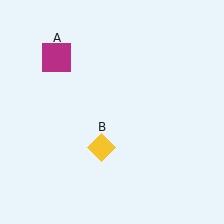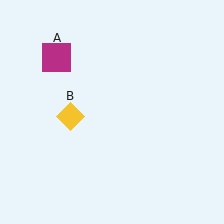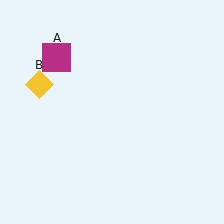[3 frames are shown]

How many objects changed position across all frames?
1 object changed position: yellow diamond (object B).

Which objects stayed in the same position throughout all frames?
Magenta square (object A) remained stationary.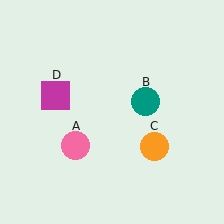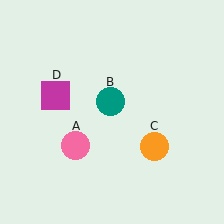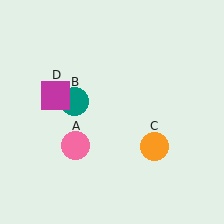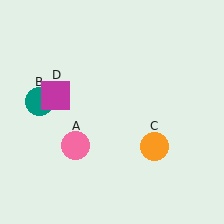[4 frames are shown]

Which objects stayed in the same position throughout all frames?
Pink circle (object A) and orange circle (object C) and magenta square (object D) remained stationary.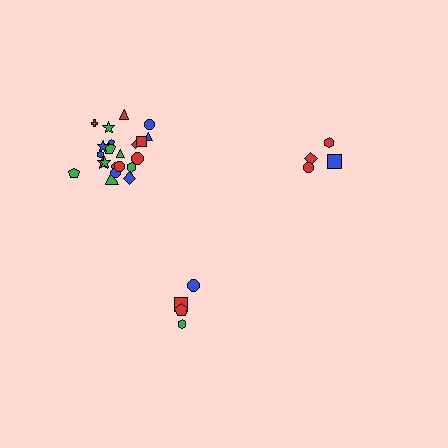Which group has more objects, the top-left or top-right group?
The top-left group.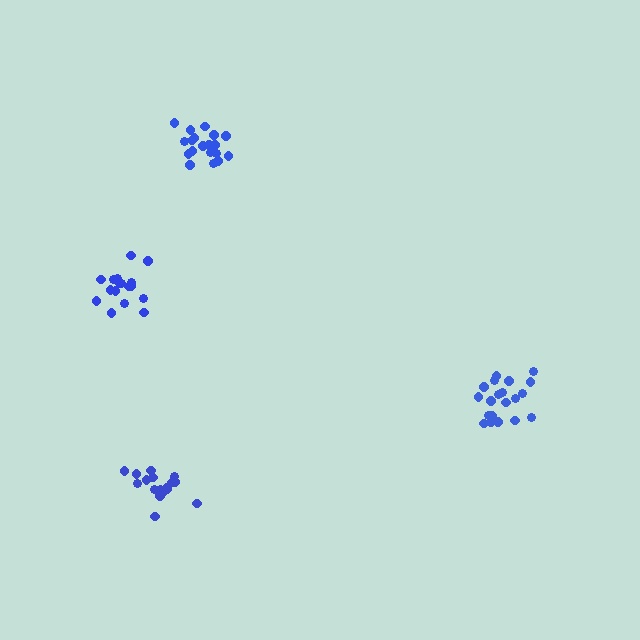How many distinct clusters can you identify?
There are 4 distinct clusters.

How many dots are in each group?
Group 1: 18 dots, Group 2: 17 dots, Group 3: 19 dots, Group 4: 20 dots (74 total).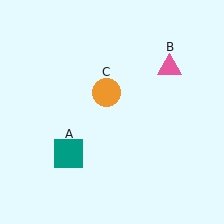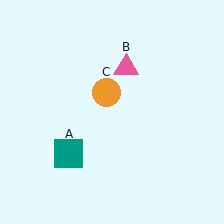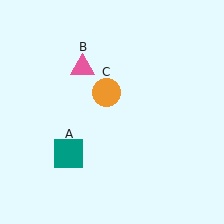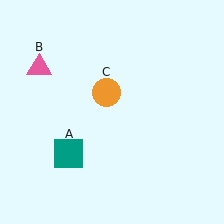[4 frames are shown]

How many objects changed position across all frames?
1 object changed position: pink triangle (object B).